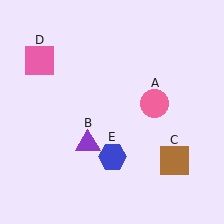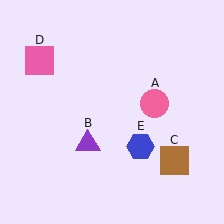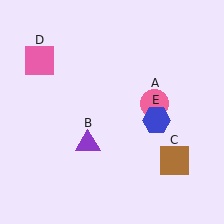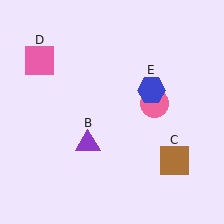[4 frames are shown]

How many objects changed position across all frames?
1 object changed position: blue hexagon (object E).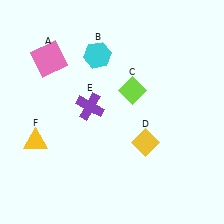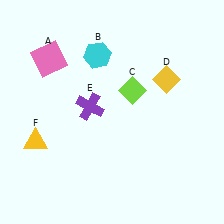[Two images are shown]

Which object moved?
The yellow diamond (D) moved up.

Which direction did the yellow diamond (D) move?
The yellow diamond (D) moved up.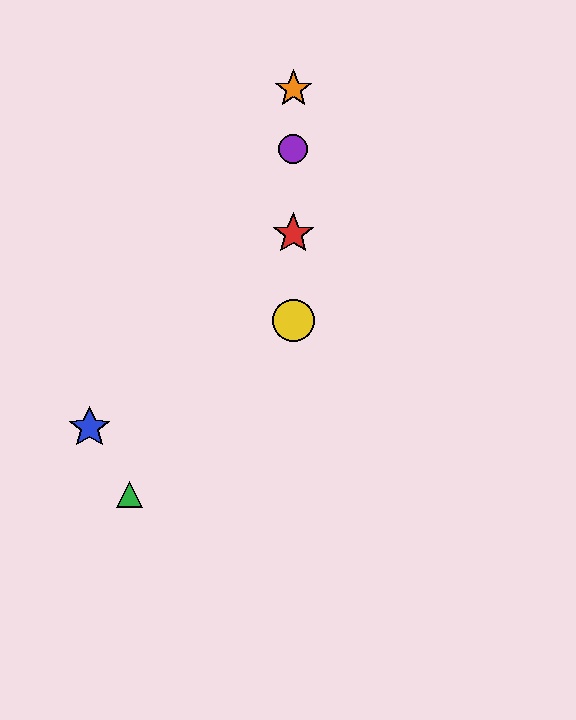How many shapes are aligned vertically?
4 shapes (the red star, the yellow circle, the purple circle, the orange star) are aligned vertically.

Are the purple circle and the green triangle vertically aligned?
No, the purple circle is at x≈293 and the green triangle is at x≈130.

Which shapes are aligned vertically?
The red star, the yellow circle, the purple circle, the orange star are aligned vertically.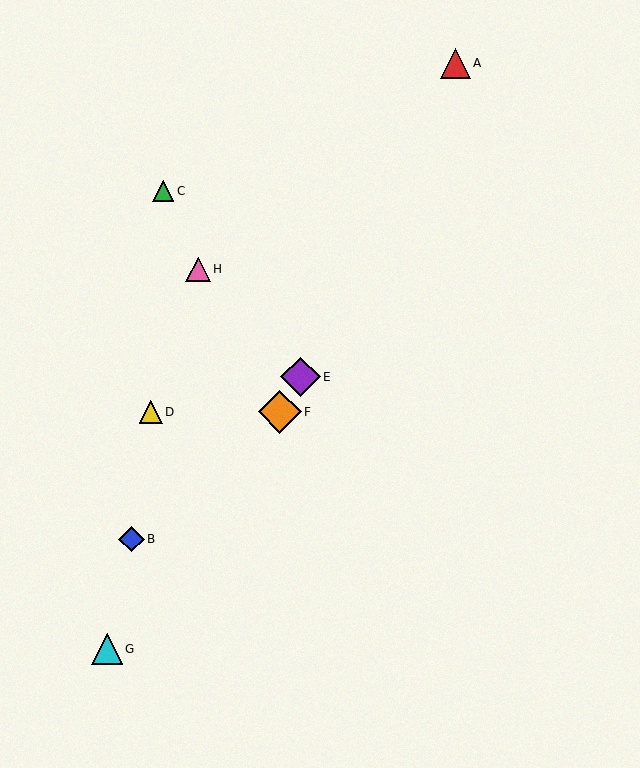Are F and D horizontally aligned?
Yes, both are at y≈412.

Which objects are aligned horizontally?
Objects D, F are aligned horizontally.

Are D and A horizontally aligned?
No, D is at y≈412 and A is at y≈63.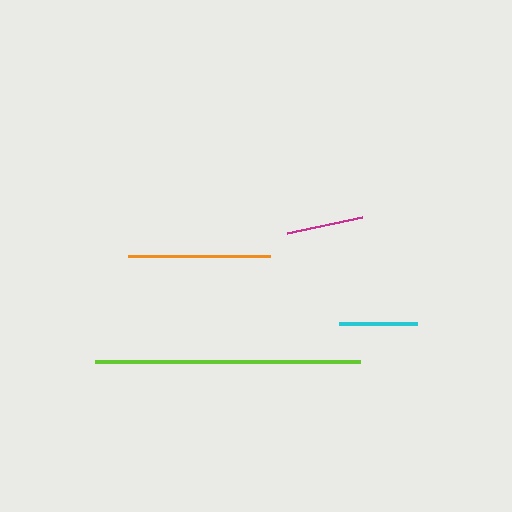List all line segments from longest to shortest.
From longest to shortest: lime, orange, cyan, magenta.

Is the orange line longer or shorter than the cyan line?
The orange line is longer than the cyan line.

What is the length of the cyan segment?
The cyan segment is approximately 78 pixels long.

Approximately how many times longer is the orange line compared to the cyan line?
The orange line is approximately 1.8 times the length of the cyan line.